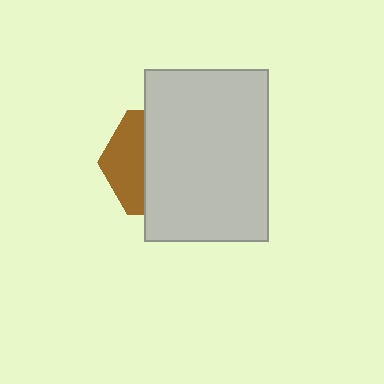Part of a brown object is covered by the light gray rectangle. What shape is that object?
It is a hexagon.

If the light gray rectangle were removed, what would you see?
You would see the complete brown hexagon.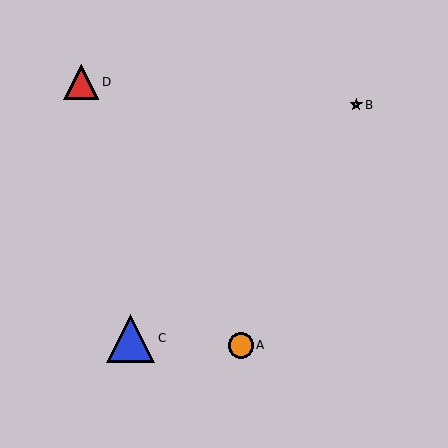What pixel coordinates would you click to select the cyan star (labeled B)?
Click at (356, 105) to select the cyan star B.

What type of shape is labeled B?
Shape B is a cyan star.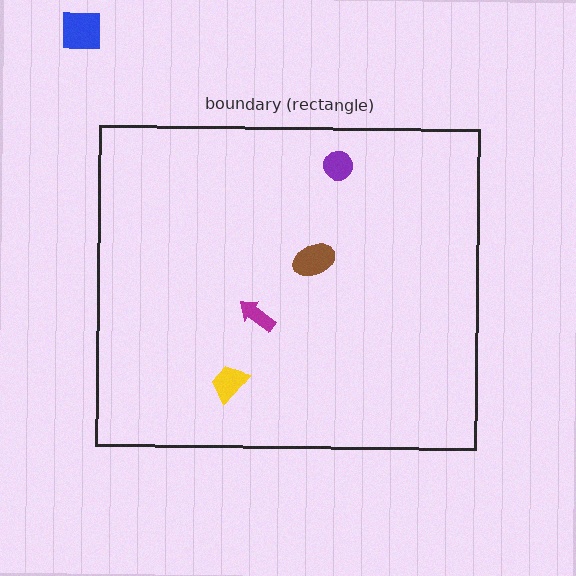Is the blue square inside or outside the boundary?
Outside.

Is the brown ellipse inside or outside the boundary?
Inside.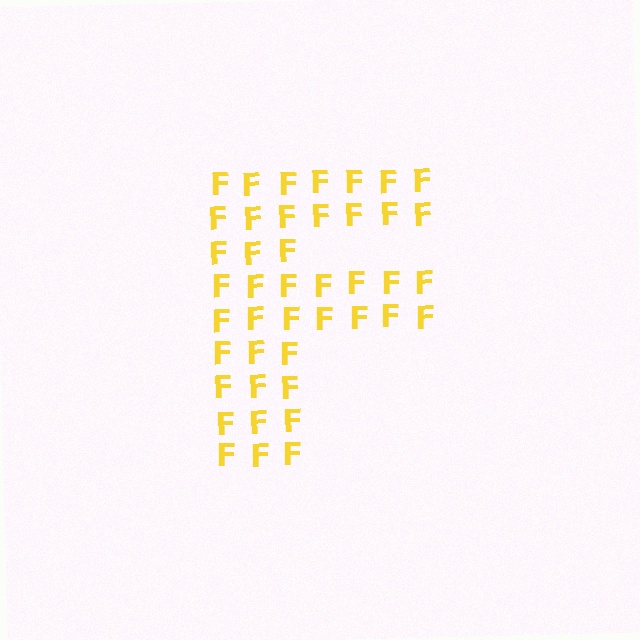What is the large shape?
The large shape is the letter F.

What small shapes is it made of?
It is made of small letter F's.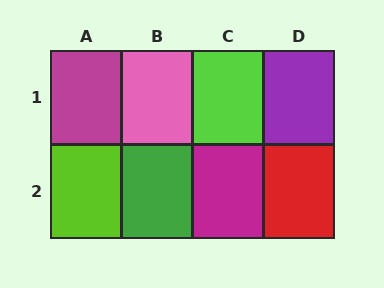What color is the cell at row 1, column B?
Pink.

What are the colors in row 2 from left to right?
Lime, green, magenta, red.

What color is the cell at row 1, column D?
Purple.